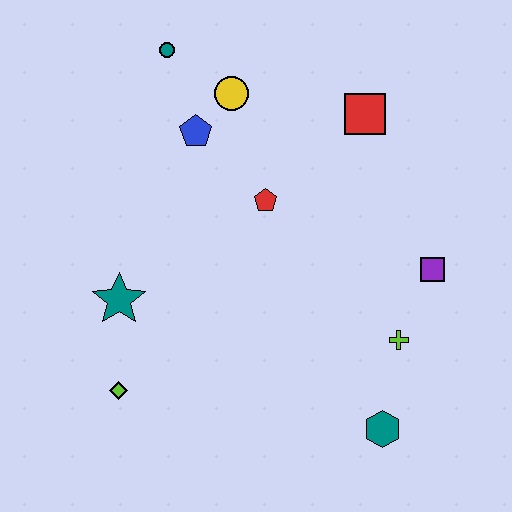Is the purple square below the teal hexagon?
No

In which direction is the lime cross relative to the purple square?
The lime cross is below the purple square.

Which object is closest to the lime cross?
The purple square is closest to the lime cross.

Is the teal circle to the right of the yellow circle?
No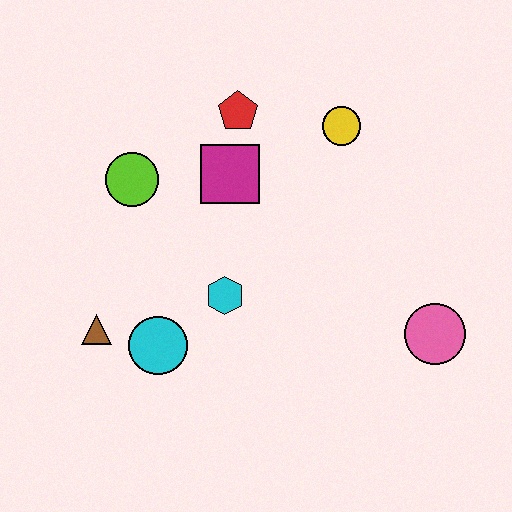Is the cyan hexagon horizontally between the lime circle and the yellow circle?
Yes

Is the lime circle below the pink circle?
No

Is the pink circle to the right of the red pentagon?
Yes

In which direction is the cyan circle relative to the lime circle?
The cyan circle is below the lime circle.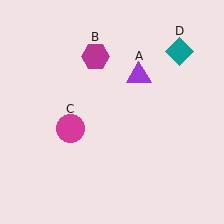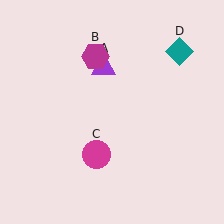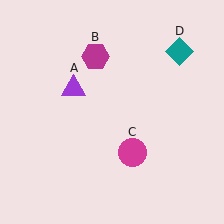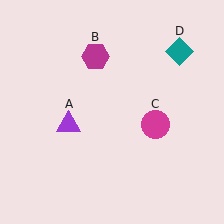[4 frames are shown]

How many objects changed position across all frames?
2 objects changed position: purple triangle (object A), magenta circle (object C).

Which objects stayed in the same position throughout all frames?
Magenta hexagon (object B) and teal diamond (object D) remained stationary.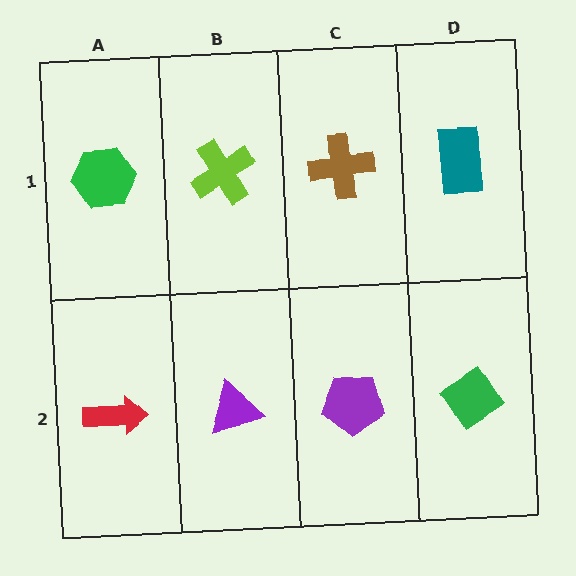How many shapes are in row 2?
4 shapes.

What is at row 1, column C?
A brown cross.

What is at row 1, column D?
A teal rectangle.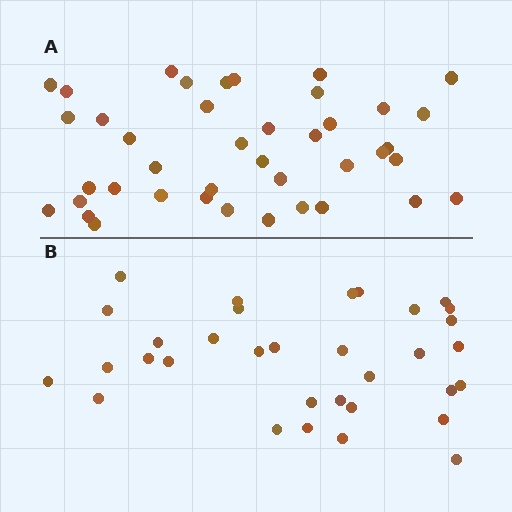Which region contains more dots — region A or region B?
Region A (the top region) has more dots.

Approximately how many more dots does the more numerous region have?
Region A has roughly 8 or so more dots than region B.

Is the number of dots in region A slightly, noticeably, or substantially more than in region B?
Region A has only slightly more — the two regions are fairly close. The ratio is roughly 1.2 to 1.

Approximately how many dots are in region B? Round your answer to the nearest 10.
About 30 dots. (The exact count is 33, which rounds to 30.)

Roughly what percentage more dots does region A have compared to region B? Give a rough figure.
About 25% more.